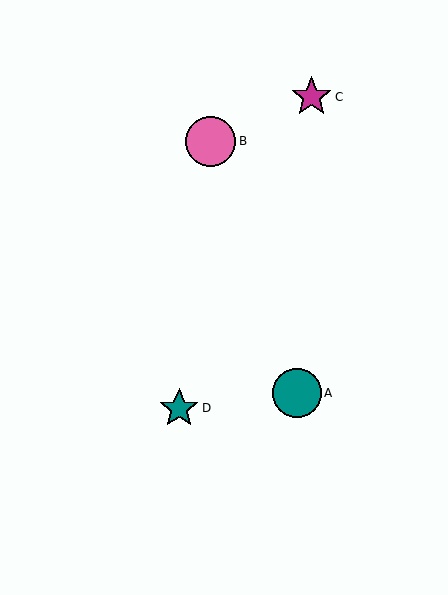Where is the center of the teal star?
The center of the teal star is at (179, 408).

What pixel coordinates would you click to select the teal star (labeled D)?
Click at (179, 408) to select the teal star D.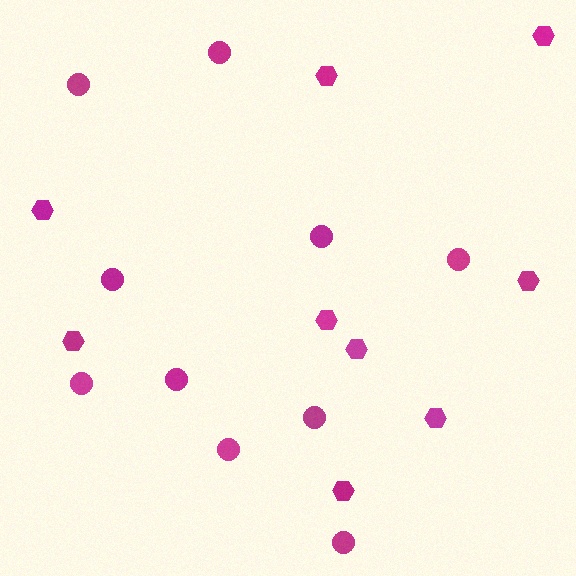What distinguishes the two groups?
There are 2 groups: one group of circles (10) and one group of hexagons (9).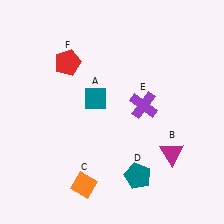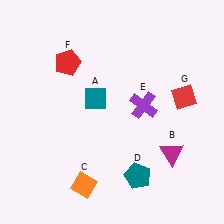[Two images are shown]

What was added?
A red diamond (G) was added in Image 2.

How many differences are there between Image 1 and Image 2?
There is 1 difference between the two images.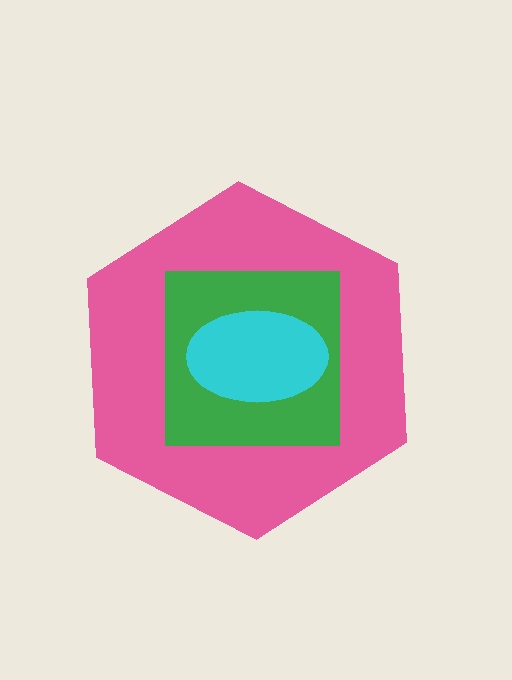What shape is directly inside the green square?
The cyan ellipse.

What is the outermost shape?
The pink hexagon.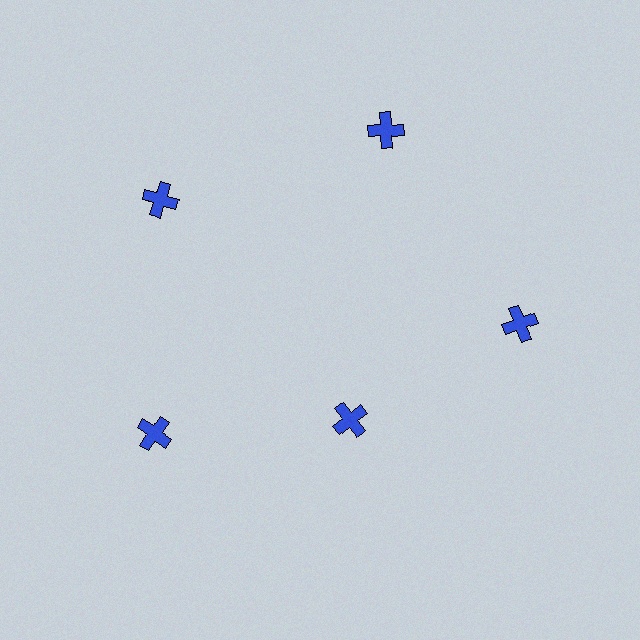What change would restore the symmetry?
The symmetry would be restored by moving it outward, back onto the ring so that all 5 crosses sit at equal angles and equal distance from the center.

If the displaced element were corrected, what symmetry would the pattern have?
It would have 5-fold rotational symmetry — the pattern would map onto itself every 72 degrees.